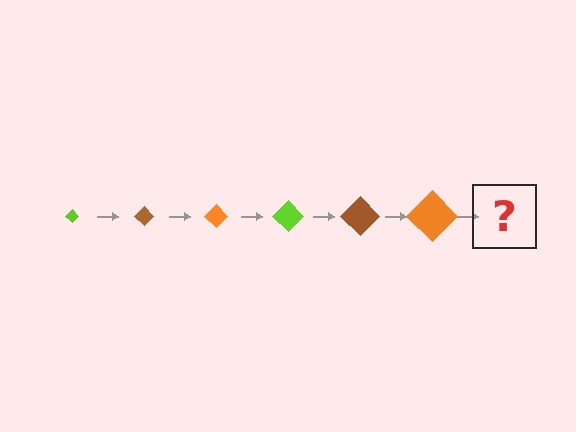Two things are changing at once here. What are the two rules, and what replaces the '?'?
The two rules are that the diamond grows larger each step and the color cycles through lime, brown, and orange. The '?' should be a lime diamond, larger than the previous one.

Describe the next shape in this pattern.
It should be a lime diamond, larger than the previous one.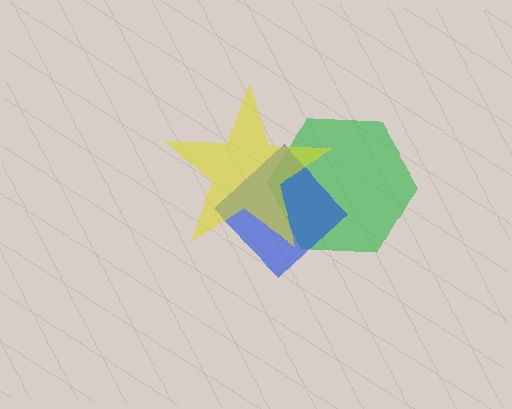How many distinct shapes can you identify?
There are 3 distinct shapes: a green hexagon, a blue diamond, a yellow star.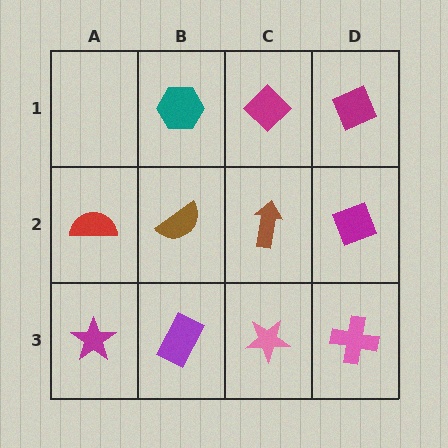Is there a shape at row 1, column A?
No, that cell is empty.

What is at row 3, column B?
A purple rectangle.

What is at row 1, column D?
A magenta diamond.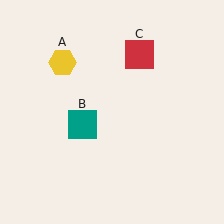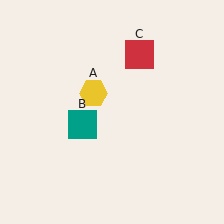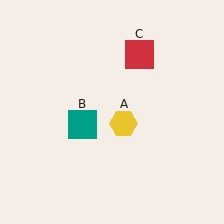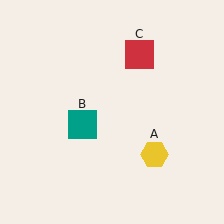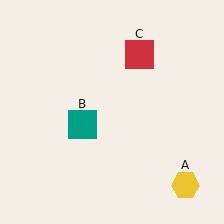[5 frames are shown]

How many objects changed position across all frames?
1 object changed position: yellow hexagon (object A).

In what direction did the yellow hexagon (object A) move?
The yellow hexagon (object A) moved down and to the right.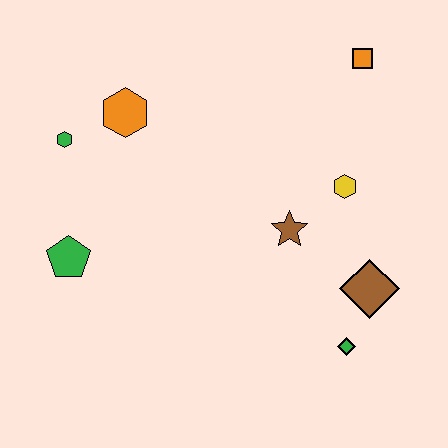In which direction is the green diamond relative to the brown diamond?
The green diamond is below the brown diamond.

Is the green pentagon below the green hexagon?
Yes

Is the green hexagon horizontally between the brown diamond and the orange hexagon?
No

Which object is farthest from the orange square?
The green pentagon is farthest from the orange square.